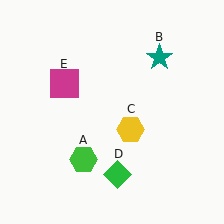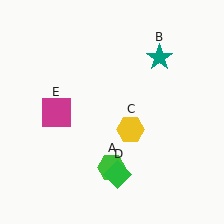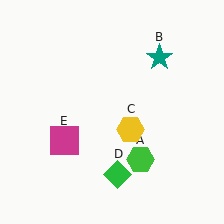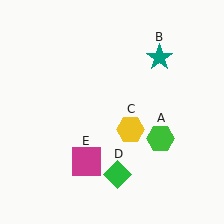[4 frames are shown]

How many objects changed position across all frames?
2 objects changed position: green hexagon (object A), magenta square (object E).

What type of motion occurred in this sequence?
The green hexagon (object A), magenta square (object E) rotated counterclockwise around the center of the scene.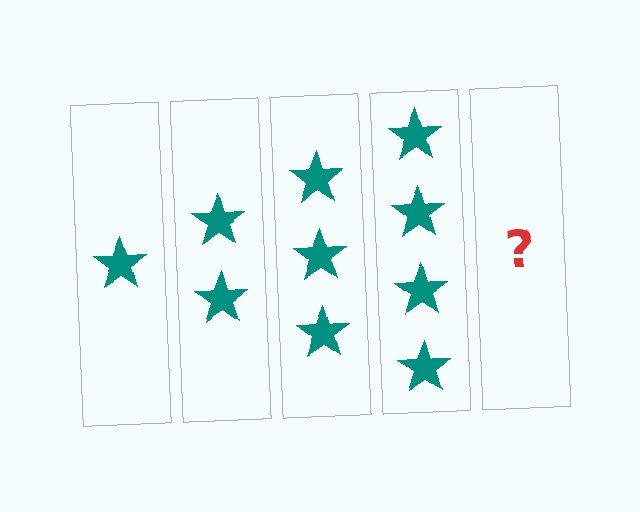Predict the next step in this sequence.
The next step is 5 stars.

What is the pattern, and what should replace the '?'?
The pattern is that each step adds one more star. The '?' should be 5 stars.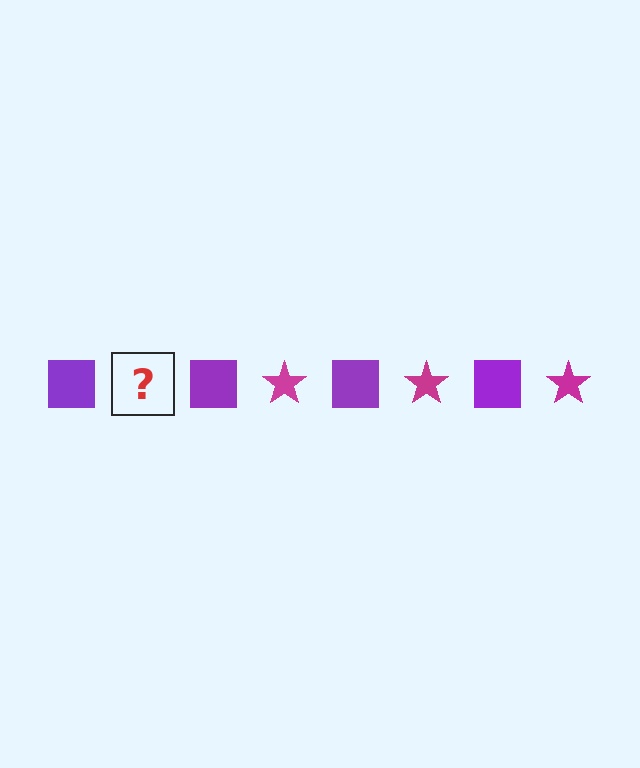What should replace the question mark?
The question mark should be replaced with a magenta star.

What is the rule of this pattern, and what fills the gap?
The rule is that the pattern alternates between purple square and magenta star. The gap should be filled with a magenta star.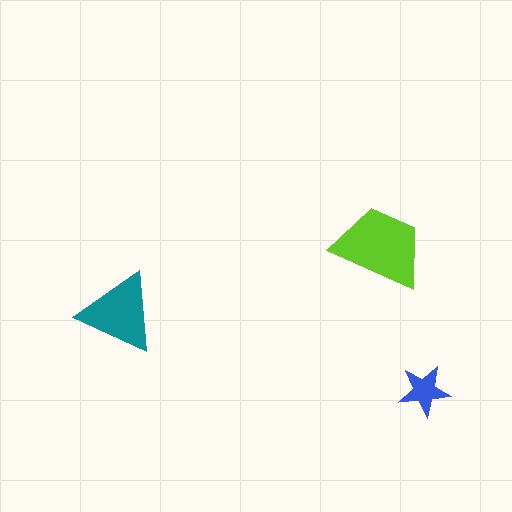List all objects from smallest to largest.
The blue star, the teal triangle, the lime trapezoid.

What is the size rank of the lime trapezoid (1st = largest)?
1st.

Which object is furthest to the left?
The teal triangle is leftmost.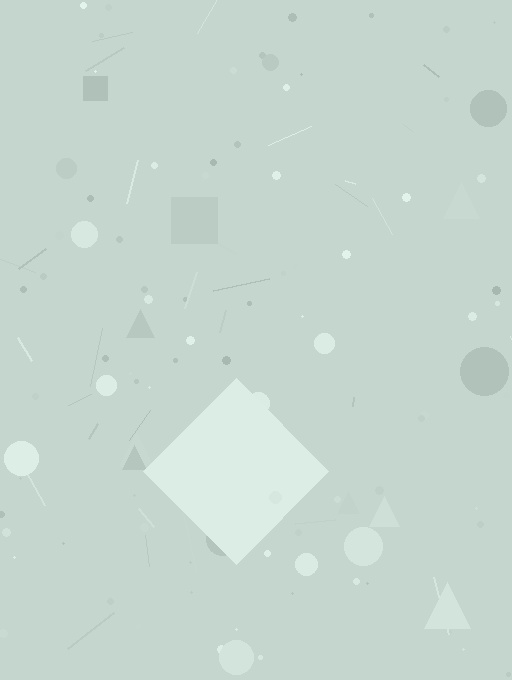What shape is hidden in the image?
A diamond is hidden in the image.